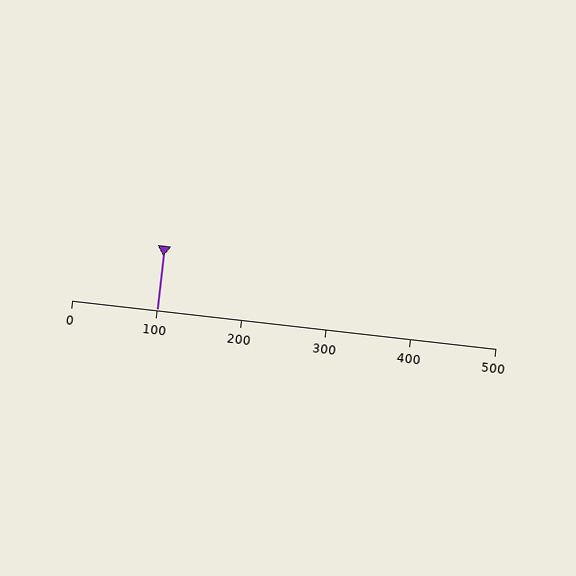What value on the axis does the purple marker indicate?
The marker indicates approximately 100.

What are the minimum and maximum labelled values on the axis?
The axis runs from 0 to 500.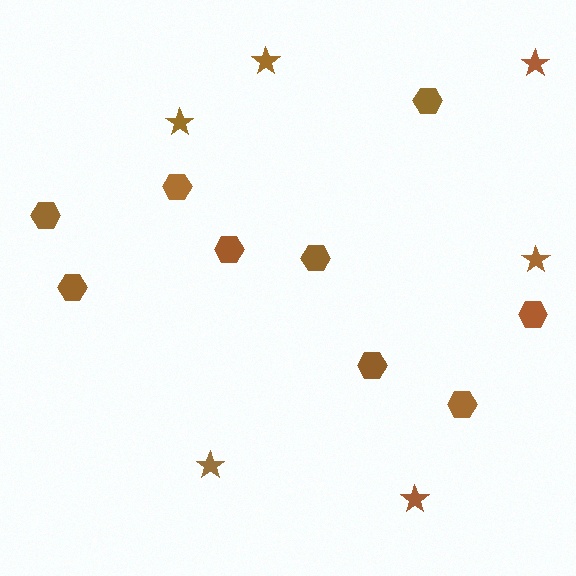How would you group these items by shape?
There are 2 groups: one group of stars (6) and one group of hexagons (9).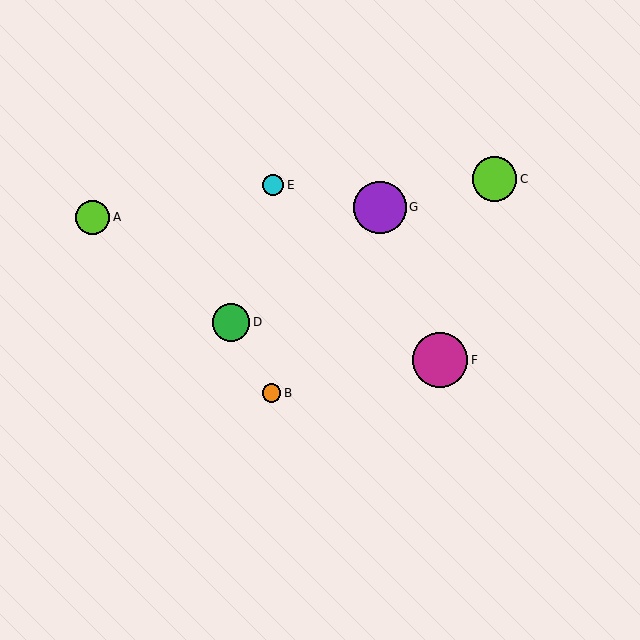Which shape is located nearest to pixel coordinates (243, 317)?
The green circle (labeled D) at (231, 322) is nearest to that location.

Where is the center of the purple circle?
The center of the purple circle is at (380, 207).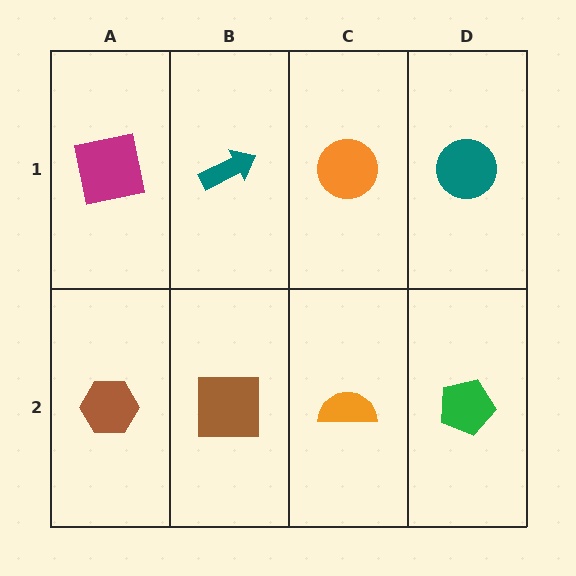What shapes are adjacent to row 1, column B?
A brown square (row 2, column B), a magenta square (row 1, column A), an orange circle (row 1, column C).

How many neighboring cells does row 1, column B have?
3.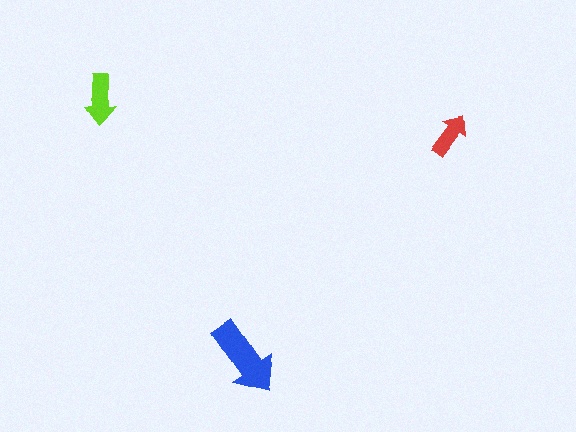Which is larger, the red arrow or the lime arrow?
The lime one.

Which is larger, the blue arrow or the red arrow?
The blue one.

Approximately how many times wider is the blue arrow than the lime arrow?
About 1.5 times wider.